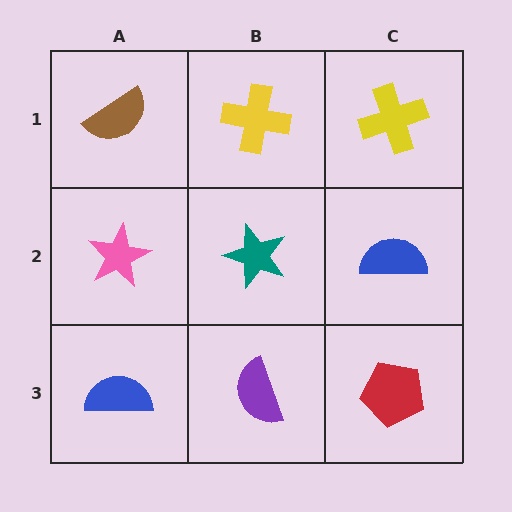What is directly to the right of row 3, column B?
A red pentagon.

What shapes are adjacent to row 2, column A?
A brown semicircle (row 1, column A), a blue semicircle (row 3, column A), a teal star (row 2, column B).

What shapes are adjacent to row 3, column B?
A teal star (row 2, column B), a blue semicircle (row 3, column A), a red pentagon (row 3, column C).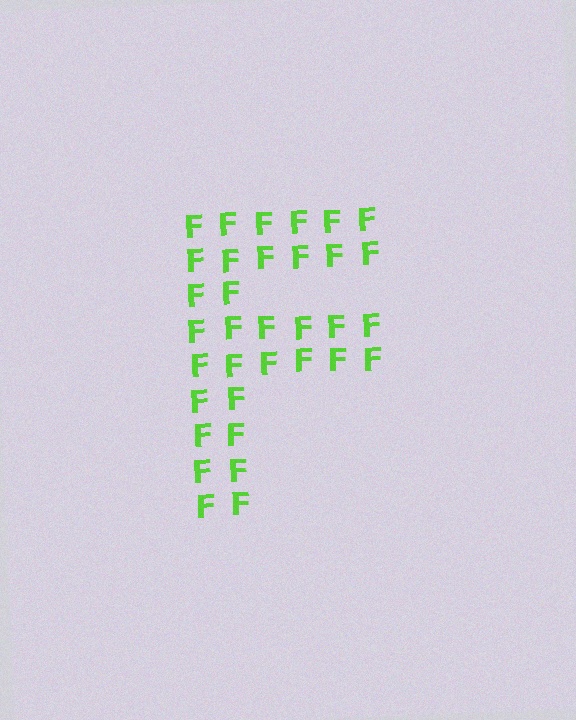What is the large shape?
The large shape is the letter F.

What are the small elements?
The small elements are letter F's.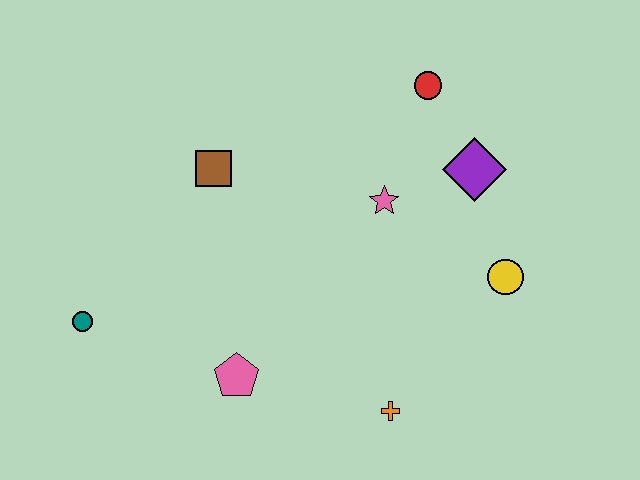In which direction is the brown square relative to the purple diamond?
The brown square is to the left of the purple diamond.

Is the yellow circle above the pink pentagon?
Yes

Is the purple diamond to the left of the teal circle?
No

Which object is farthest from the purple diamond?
The teal circle is farthest from the purple diamond.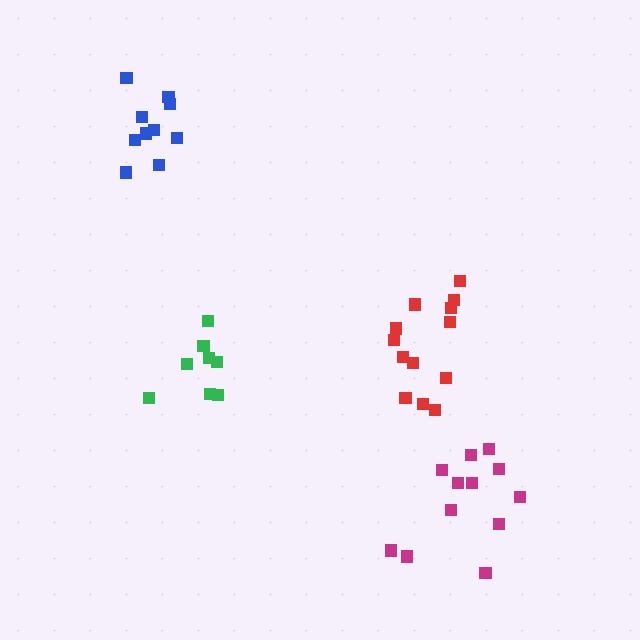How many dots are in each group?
Group 1: 13 dots, Group 2: 8 dots, Group 3: 12 dots, Group 4: 10 dots (43 total).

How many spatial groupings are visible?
There are 4 spatial groupings.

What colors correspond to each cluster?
The clusters are colored: red, green, magenta, blue.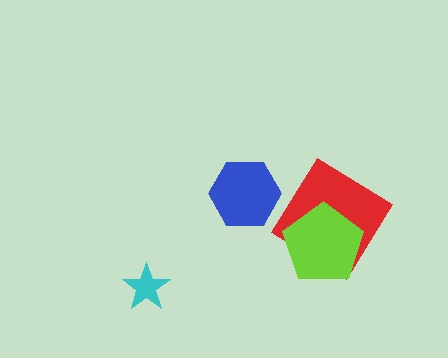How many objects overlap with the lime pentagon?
1 object overlaps with the lime pentagon.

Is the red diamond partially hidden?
Yes, it is partially covered by another shape.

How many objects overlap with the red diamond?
1 object overlaps with the red diamond.